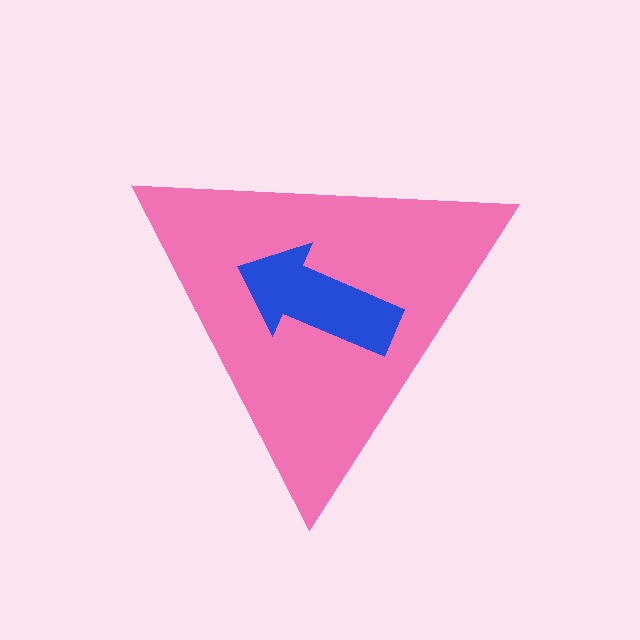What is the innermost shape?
The blue arrow.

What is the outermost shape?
The pink triangle.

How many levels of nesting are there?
2.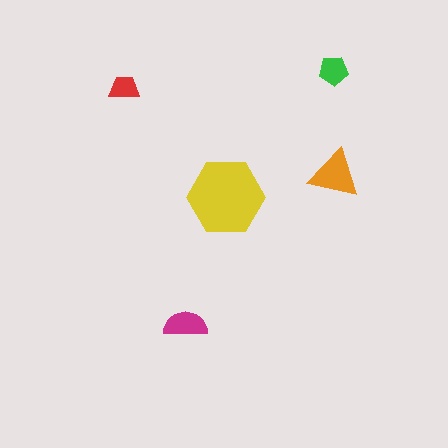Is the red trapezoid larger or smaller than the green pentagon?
Smaller.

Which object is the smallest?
The red trapezoid.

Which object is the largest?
The yellow hexagon.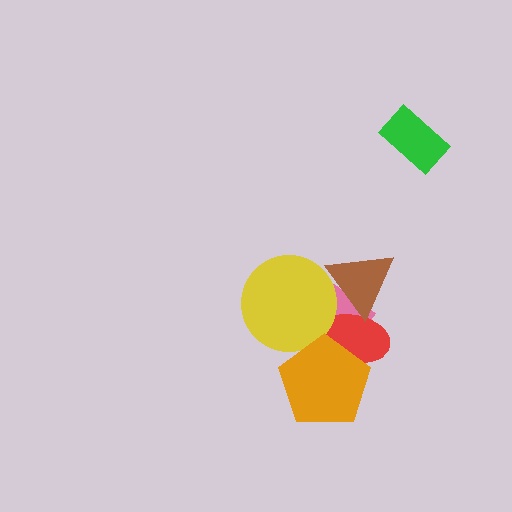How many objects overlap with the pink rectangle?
3 objects overlap with the pink rectangle.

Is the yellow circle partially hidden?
Yes, it is partially covered by another shape.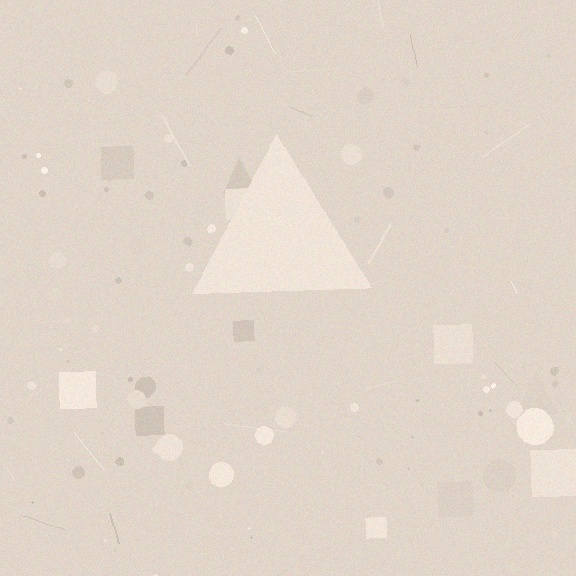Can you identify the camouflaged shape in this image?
The camouflaged shape is a triangle.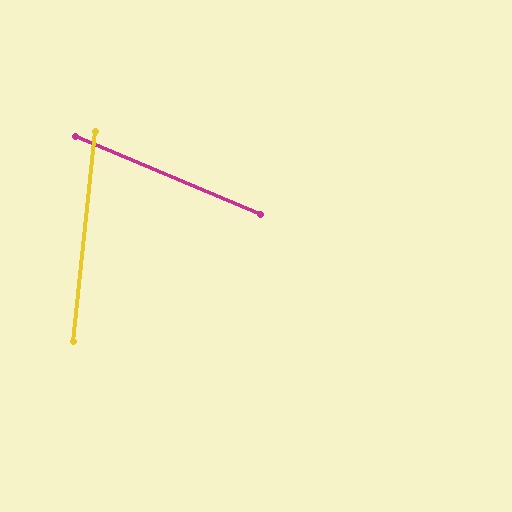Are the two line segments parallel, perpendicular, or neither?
Neither parallel nor perpendicular — they differ by about 73°.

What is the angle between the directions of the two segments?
Approximately 73 degrees.